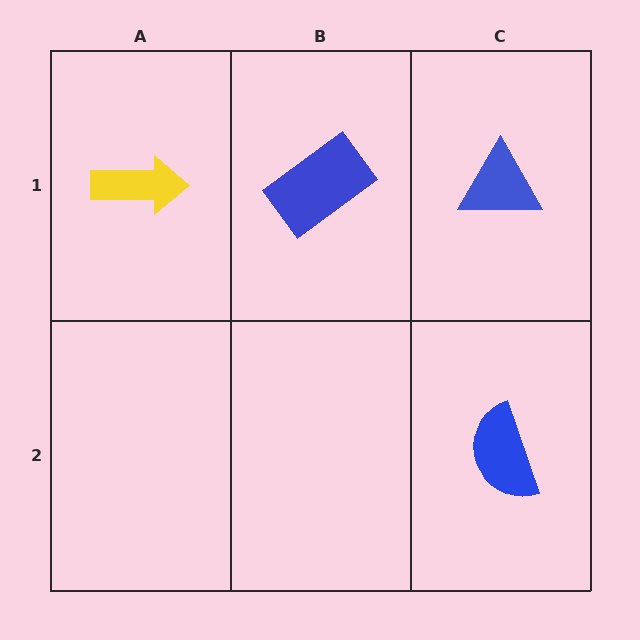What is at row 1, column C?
A blue triangle.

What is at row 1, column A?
A yellow arrow.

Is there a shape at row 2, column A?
No, that cell is empty.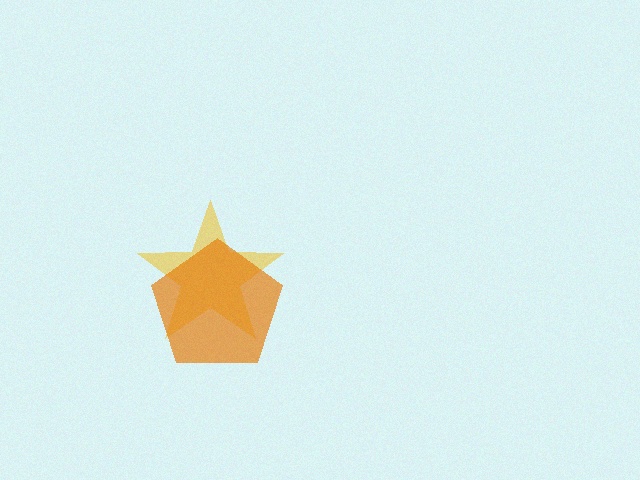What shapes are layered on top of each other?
The layered shapes are: a yellow star, an orange pentagon.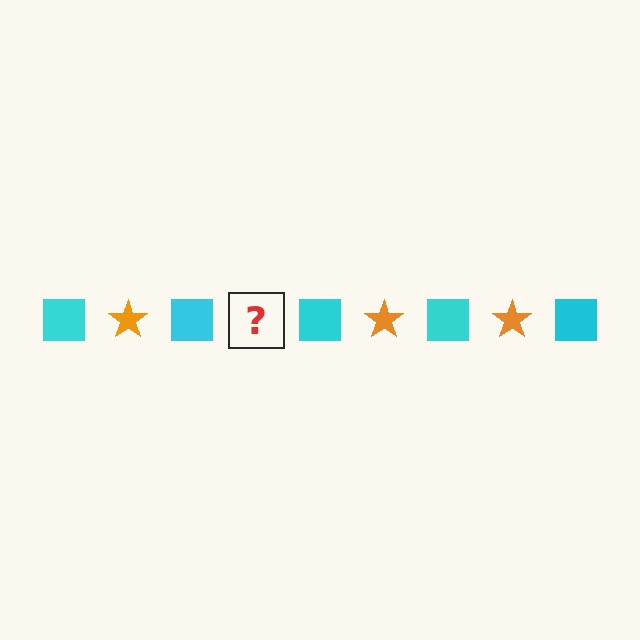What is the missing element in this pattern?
The missing element is an orange star.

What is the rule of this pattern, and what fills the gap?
The rule is that the pattern alternates between cyan square and orange star. The gap should be filled with an orange star.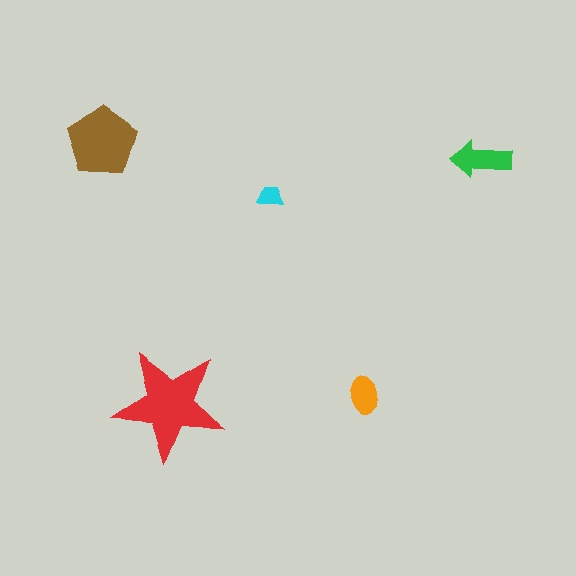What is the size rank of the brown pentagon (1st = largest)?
2nd.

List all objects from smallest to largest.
The cyan trapezoid, the orange ellipse, the green arrow, the brown pentagon, the red star.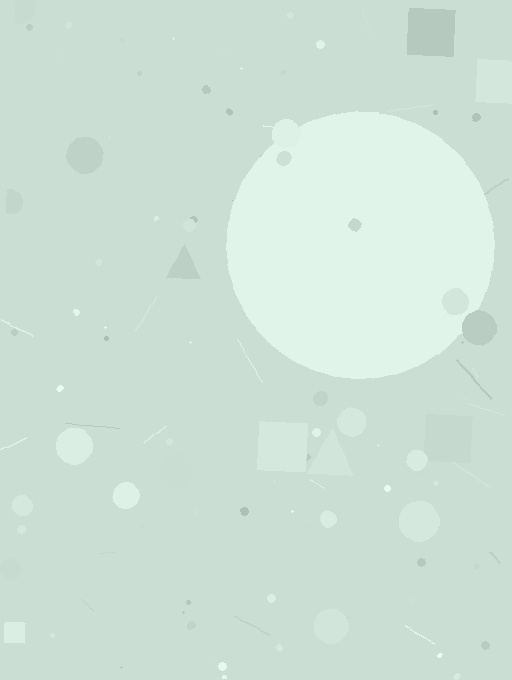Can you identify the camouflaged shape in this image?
The camouflaged shape is a circle.